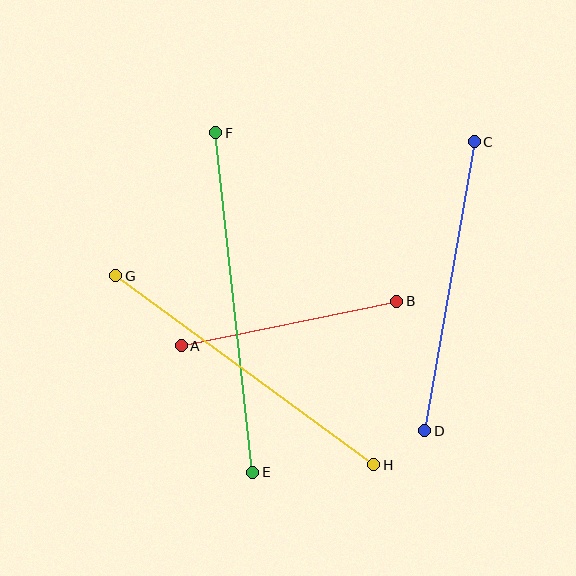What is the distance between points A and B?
The distance is approximately 220 pixels.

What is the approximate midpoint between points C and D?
The midpoint is at approximately (450, 286) pixels.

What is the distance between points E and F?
The distance is approximately 341 pixels.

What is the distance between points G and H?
The distance is approximately 320 pixels.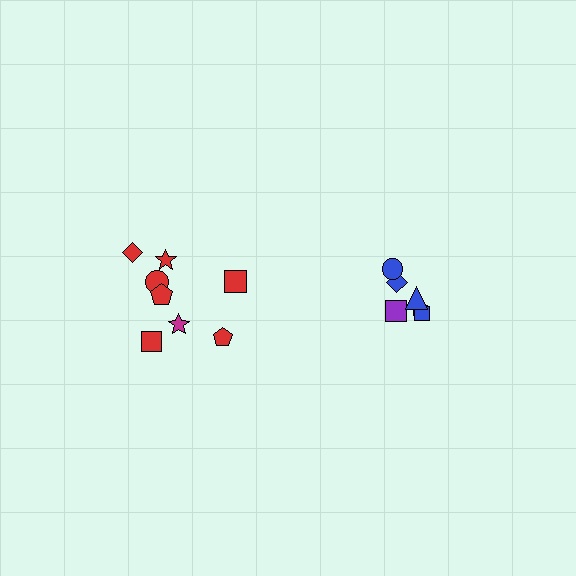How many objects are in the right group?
There are 6 objects.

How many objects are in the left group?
There are 8 objects.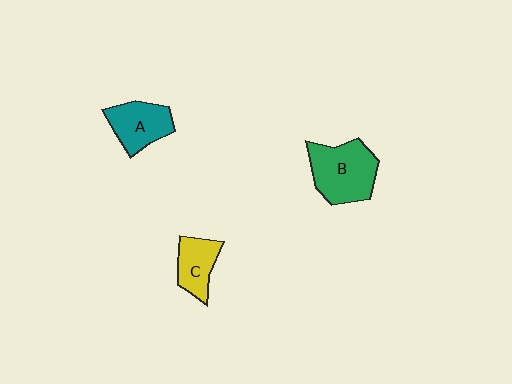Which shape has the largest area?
Shape B (green).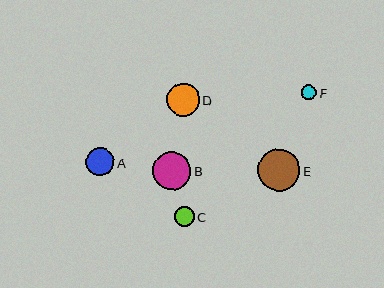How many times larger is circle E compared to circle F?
Circle E is approximately 2.7 times the size of circle F.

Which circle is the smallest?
Circle F is the smallest with a size of approximately 15 pixels.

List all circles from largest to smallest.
From largest to smallest: E, B, D, A, C, F.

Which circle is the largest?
Circle E is the largest with a size of approximately 42 pixels.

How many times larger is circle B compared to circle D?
Circle B is approximately 1.2 times the size of circle D.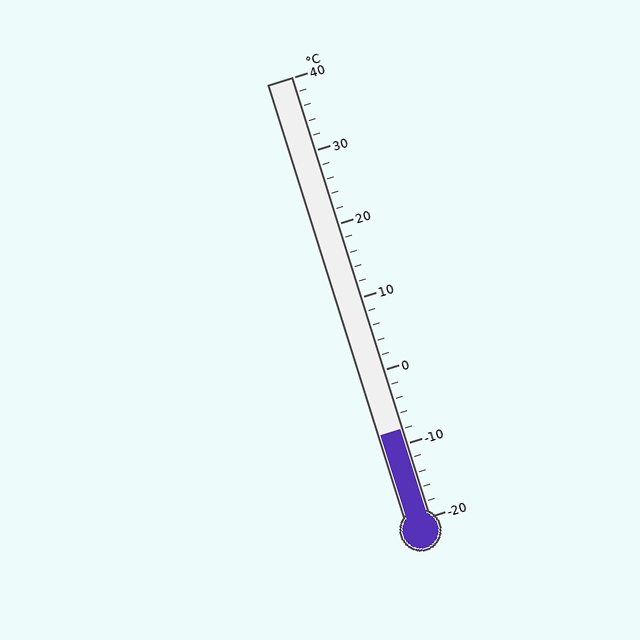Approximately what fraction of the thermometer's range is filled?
The thermometer is filled to approximately 20% of its range.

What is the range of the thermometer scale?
The thermometer scale ranges from -20°C to 40°C.